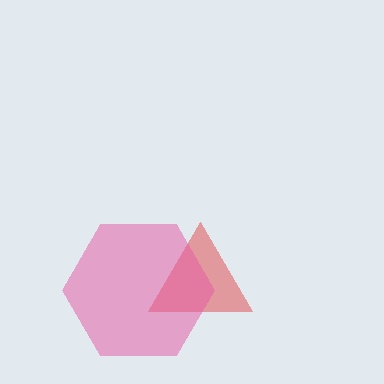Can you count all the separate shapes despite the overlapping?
Yes, there are 2 separate shapes.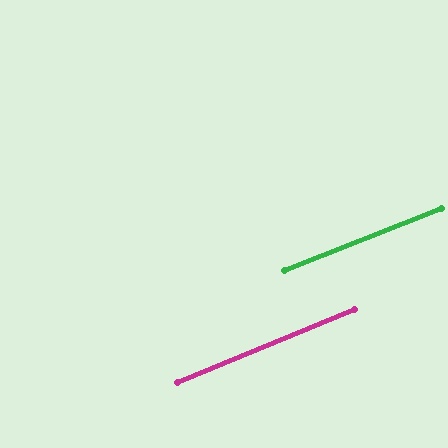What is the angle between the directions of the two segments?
Approximately 1 degree.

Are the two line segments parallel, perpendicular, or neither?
Parallel — their directions differ by only 1.0°.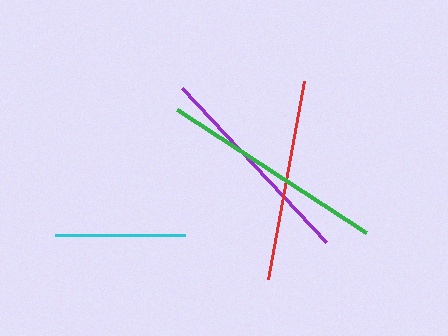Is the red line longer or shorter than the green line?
The green line is longer than the red line.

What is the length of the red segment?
The red segment is approximately 201 pixels long.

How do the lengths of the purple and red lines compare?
The purple and red lines are approximately the same length.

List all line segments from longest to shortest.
From longest to shortest: green, purple, red, cyan.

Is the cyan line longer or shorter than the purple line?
The purple line is longer than the cyan line.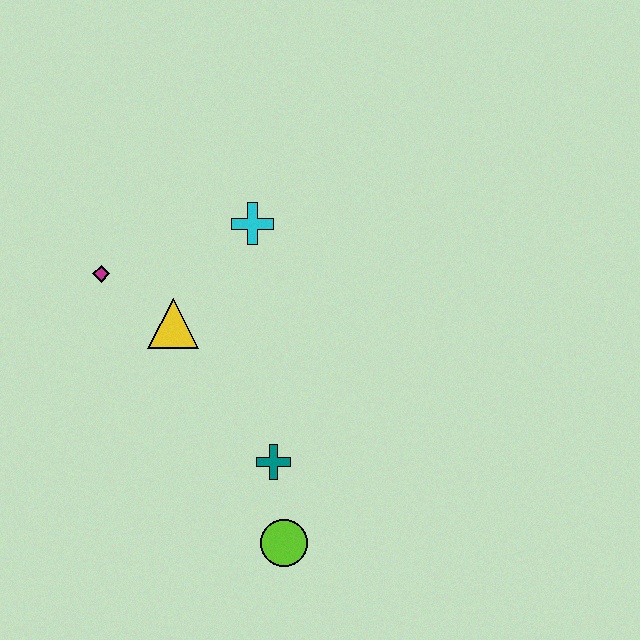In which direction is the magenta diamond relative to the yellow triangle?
The magenta diamond is to the left of the yellow triangle.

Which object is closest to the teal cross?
The lime circle is closest to the teal cross.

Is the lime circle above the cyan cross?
No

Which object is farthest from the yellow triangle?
The lime circle is farthest from the yellow triangle.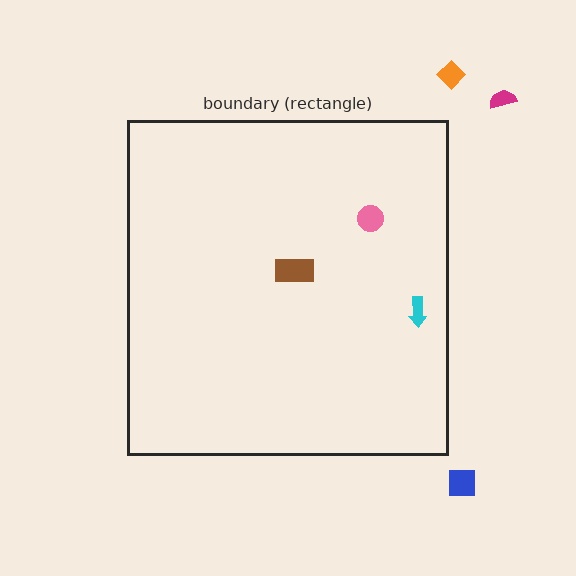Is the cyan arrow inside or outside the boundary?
Inside.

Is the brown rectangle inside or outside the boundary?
Inside.